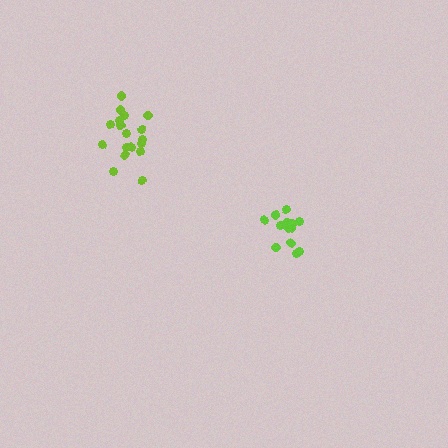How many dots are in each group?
Group 1: 13 dots, Group 2: 18 dots (31 total).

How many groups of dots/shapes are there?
There are 2 groups.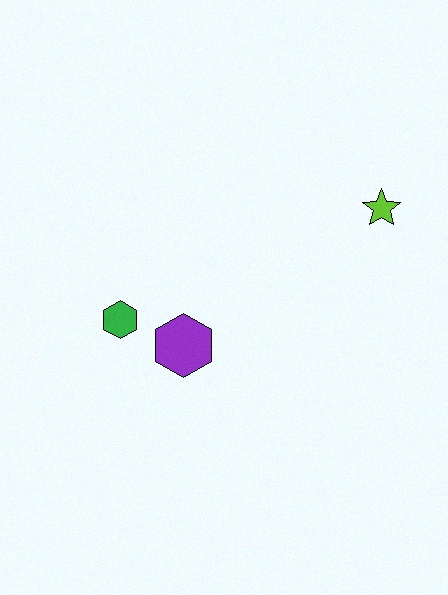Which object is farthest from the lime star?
The green hexagon is farthest from the lime star.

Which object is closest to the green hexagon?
The purple hexagon is closest to the green hexagon.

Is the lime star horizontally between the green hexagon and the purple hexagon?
No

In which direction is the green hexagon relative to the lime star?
The green hexagon is to the left of the lime star.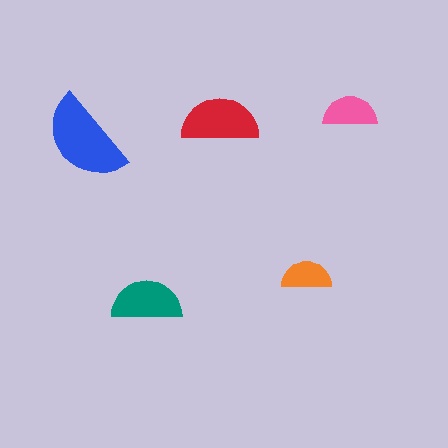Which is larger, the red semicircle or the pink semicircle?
The red one.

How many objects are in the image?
There are 5 objects in the image.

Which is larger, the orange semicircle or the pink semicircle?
The pink one.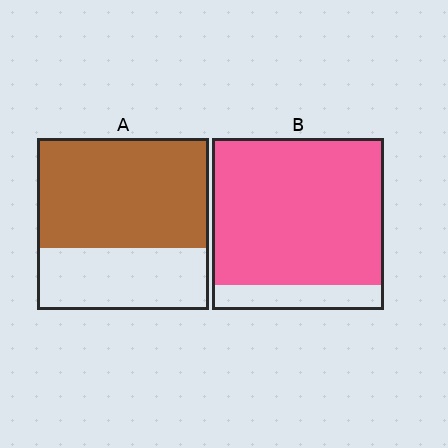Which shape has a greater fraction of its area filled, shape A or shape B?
Shape B.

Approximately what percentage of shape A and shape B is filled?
A is approximately 65% and B is approximately 85%.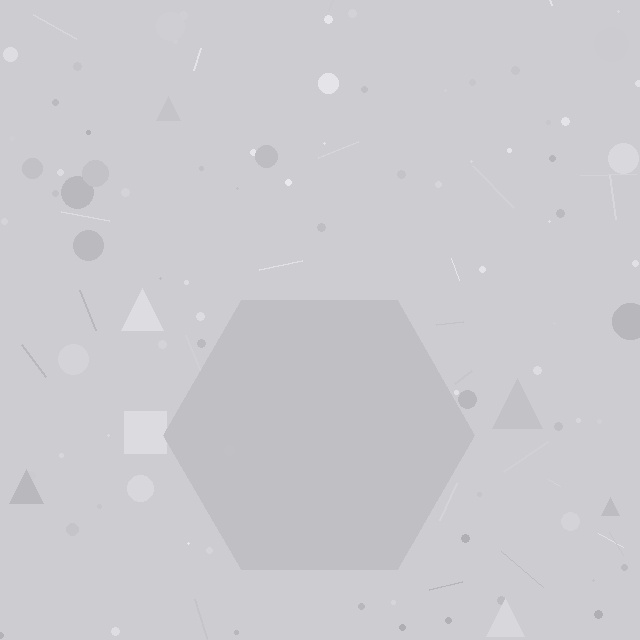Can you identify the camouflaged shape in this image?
The camouflaged shape is a hexagon.